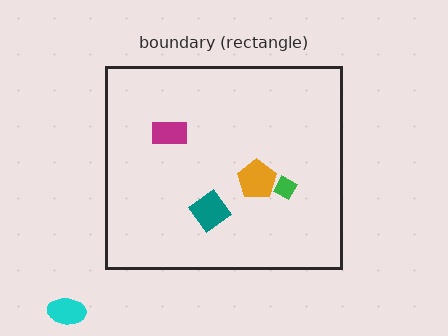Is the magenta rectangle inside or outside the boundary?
Inside.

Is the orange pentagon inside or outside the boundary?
Inside.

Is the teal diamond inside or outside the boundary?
Inside.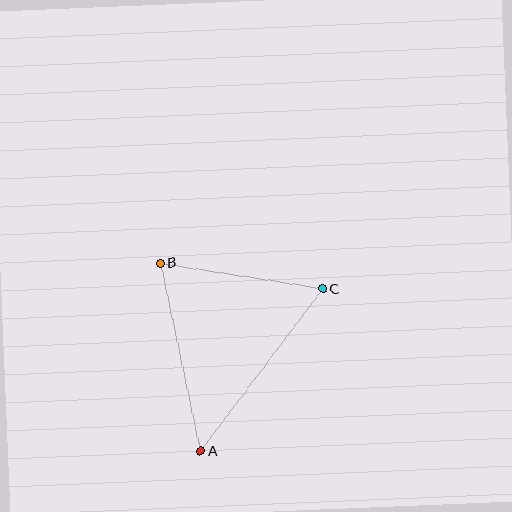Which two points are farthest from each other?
Points A and C are farthest from each other.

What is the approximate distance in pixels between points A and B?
The distance between A and B is approximately 192 pixels.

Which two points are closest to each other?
Points B and C are closest to each other.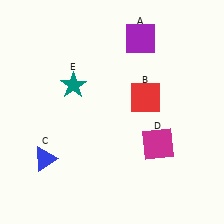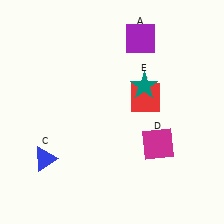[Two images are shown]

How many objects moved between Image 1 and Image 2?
1 object moved between the two images.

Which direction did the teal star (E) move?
The teal star (E) moved right.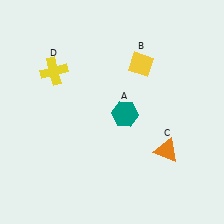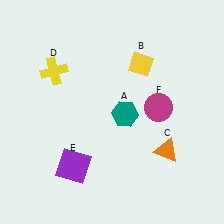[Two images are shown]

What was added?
A purple square (E), a magenta circle (F) were added in Image 2.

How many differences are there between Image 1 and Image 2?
There are 2 differences between the two images.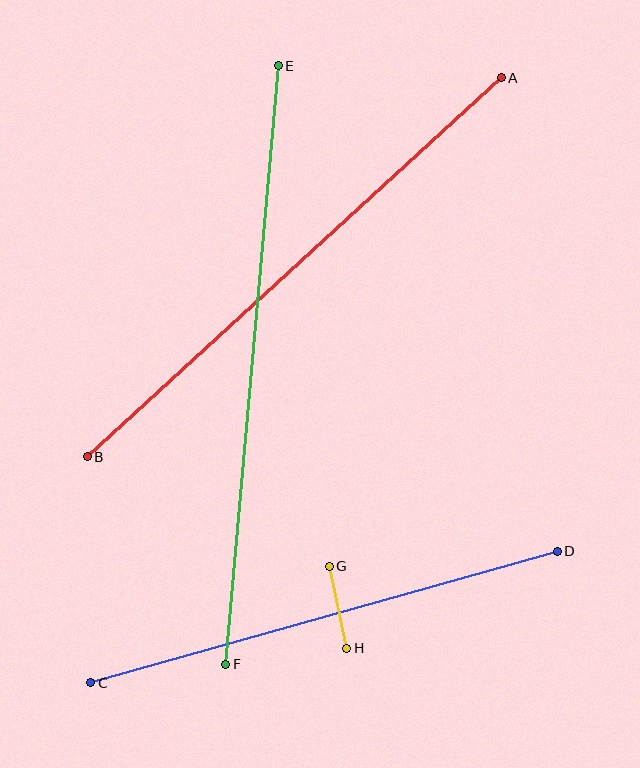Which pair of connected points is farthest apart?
Points E and F are farthest apart.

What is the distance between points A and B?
The distance is approximately 561 pixels.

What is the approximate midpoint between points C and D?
The midpoint is at approximately (324, 617) pixels.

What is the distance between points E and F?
The distance is approximately 601 pixels.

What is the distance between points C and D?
The distance is approximately 485 pixels.